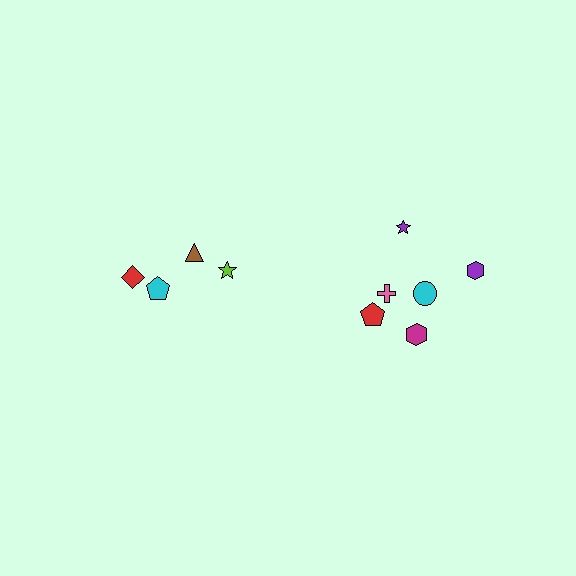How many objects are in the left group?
There are 4 objects.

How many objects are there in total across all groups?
There are 10 objects.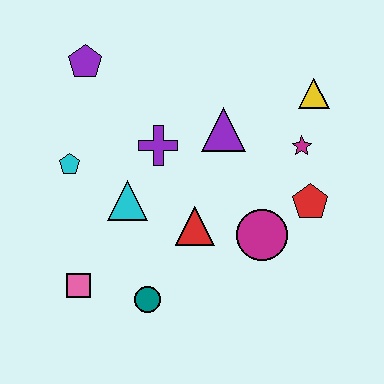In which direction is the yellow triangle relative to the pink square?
The yellow triangle is to the right of the pink square.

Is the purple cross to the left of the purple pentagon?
No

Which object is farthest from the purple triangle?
The pink square is farthest from the purple triangle.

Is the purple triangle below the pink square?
No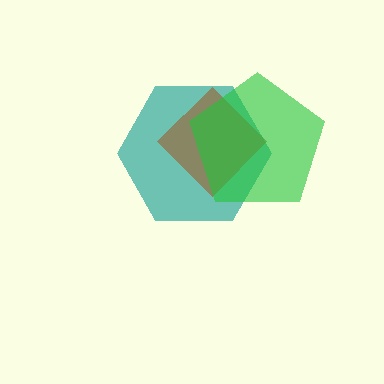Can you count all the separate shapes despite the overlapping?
Yes, there are 3 separate shapes.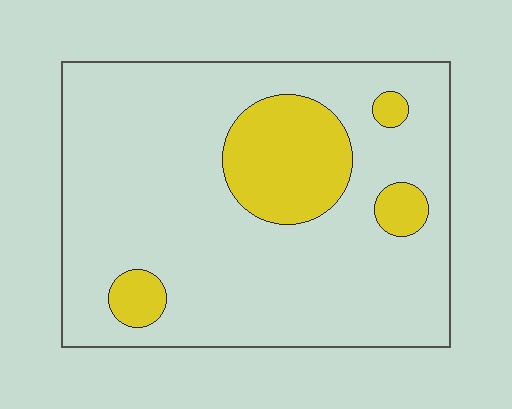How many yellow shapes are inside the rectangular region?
4.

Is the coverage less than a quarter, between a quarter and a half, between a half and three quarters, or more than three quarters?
Less than a quarter.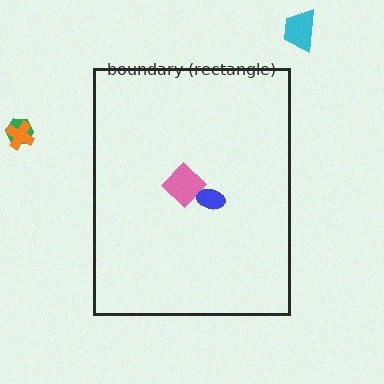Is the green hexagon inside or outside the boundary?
Outside.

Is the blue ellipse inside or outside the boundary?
Inside.